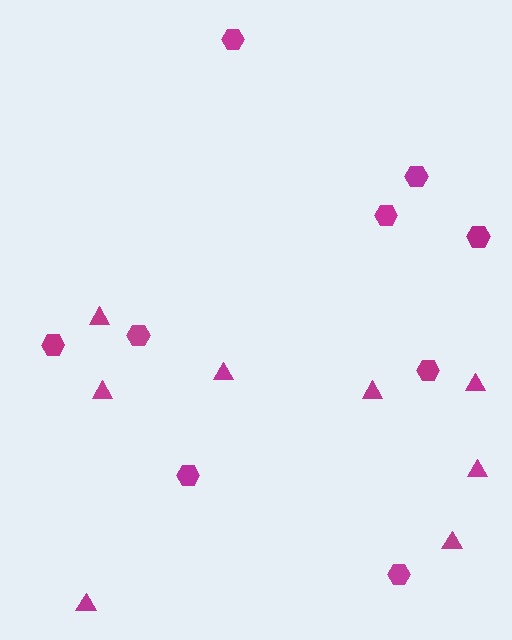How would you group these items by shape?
There are 2 groups: one group of triangles (8) and one group of hexagons (9).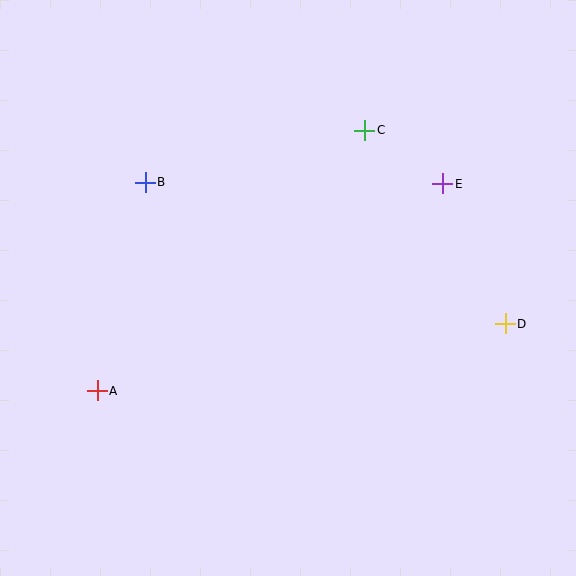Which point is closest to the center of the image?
Point C at (365, 130) is closest to the center.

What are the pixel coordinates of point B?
Point B is at (145, 182).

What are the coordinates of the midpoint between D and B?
The midpoint between D and B is at (325, 253).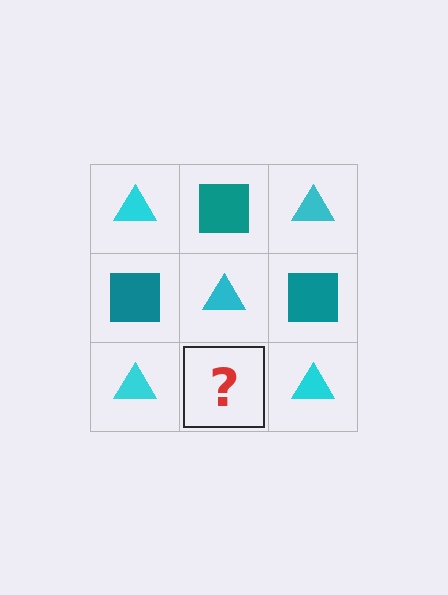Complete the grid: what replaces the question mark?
The question mark should be replaced with a teal square.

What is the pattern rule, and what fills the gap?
The rule is that it alternates cyan triangle and teal square in a checkerboard pattern. The gap should be filled with a teal square.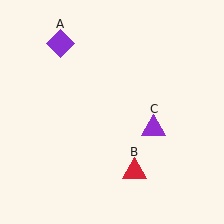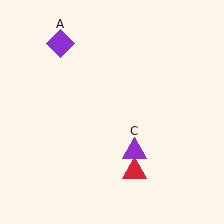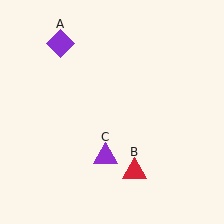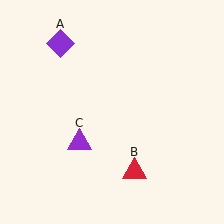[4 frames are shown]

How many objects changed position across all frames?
1 object changed position: purple triangle (object C).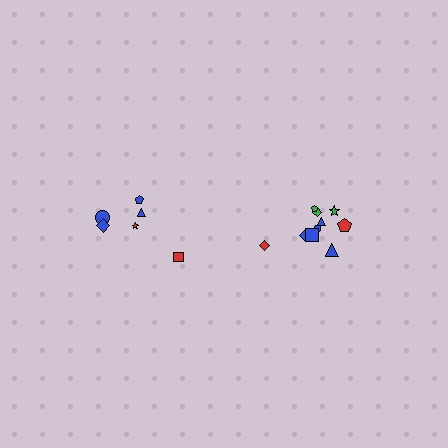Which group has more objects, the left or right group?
The right group.